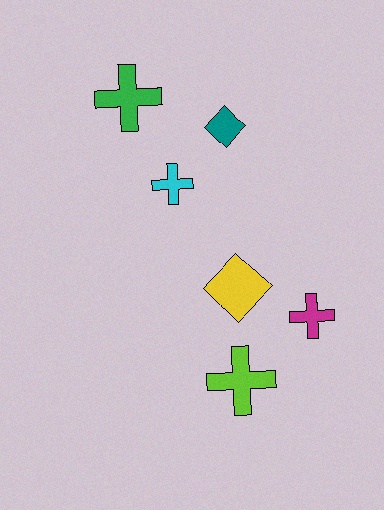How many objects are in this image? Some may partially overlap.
There are 6 objects.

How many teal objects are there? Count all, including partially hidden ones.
There is 1 teal object.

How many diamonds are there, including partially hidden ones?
There are 2 diamonds.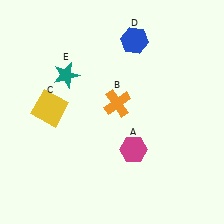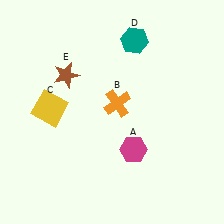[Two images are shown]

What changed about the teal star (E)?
In Image 1, E is teal. In Image 2, it changed to brown.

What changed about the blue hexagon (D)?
In Image 1, D is blue. In Image 2, it changed to teal.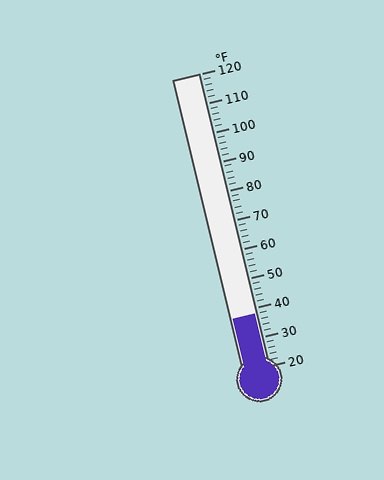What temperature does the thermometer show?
The thermometer shows approximately 38°F.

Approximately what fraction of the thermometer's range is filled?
The thermometer is filled to approximately 20% of its range.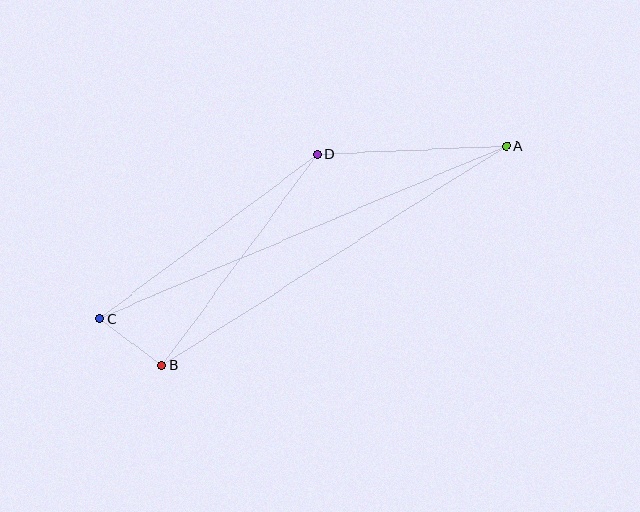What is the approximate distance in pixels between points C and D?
The distance between C and D is approximately 273 pixels.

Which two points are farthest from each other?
Points A and C are farthest from each other.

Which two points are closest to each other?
Points B and C are closest to each other.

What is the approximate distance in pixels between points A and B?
The distance between A and B is approximately 407 pixels.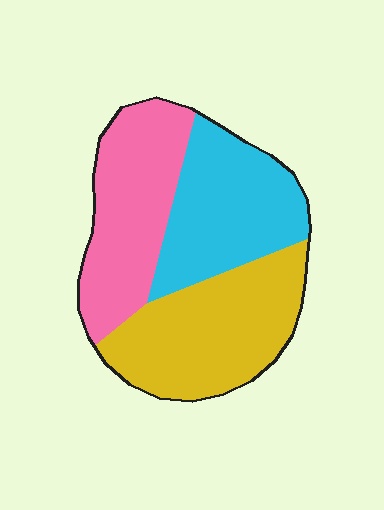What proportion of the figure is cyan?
Cyan takes up about one third (1/3) of the figure.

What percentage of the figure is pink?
Pink takes up between a sixth and a third of the figure.